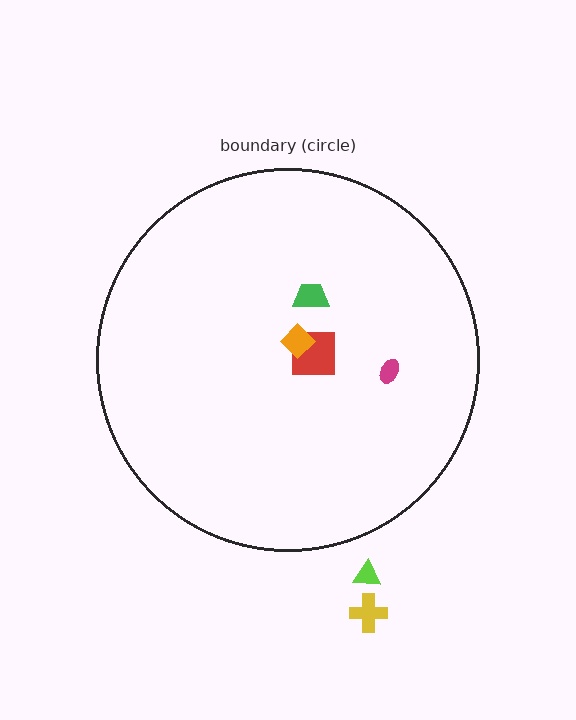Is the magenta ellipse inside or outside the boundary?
Inside.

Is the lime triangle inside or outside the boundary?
Outside.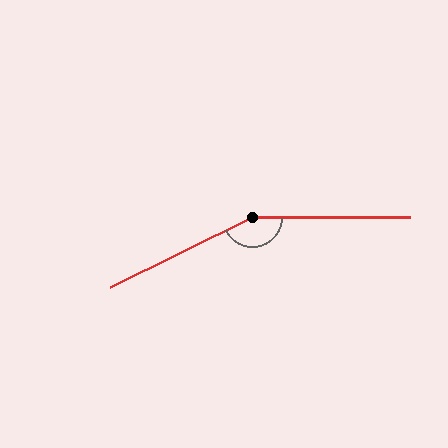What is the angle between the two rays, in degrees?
Approximately 154 degrees.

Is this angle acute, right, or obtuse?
It is obtuse.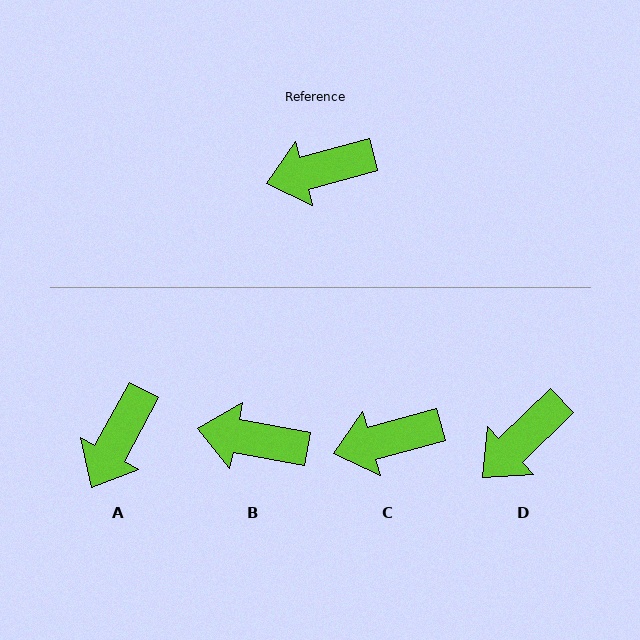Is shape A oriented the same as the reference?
No, it is off by about 46 degrees.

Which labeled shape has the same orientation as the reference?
C.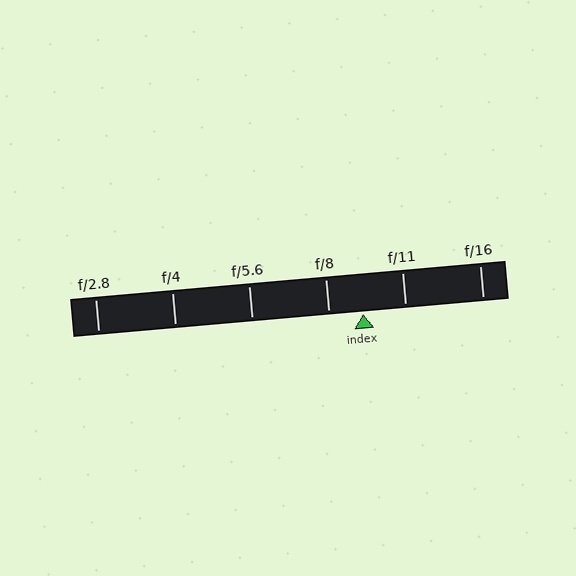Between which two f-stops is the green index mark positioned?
The index mark is between f/8 and f/11.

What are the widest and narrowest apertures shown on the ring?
The widest aperture shown is f/2.8 and the narrowest is f/16.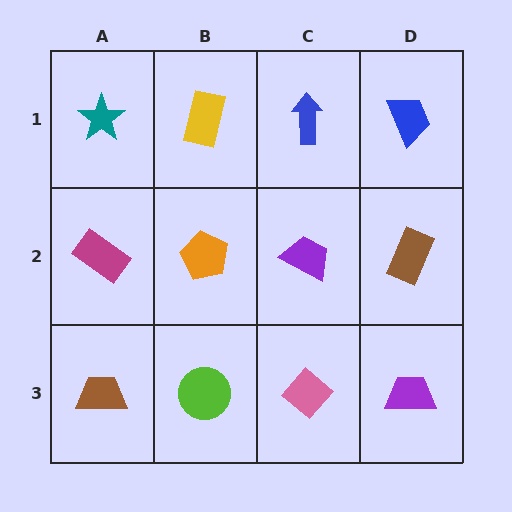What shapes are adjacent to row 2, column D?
A blue trapezoid (row 1, column D), a purple trapezoid (row 3, column D), a purple trapezoid (row 2, column C).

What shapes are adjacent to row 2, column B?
A yellow rectangle (row 1, column B), a lime circle (row 3, column B), a magenta rectangle (row 2, column A), a purple trapezoid (row 2, column C).